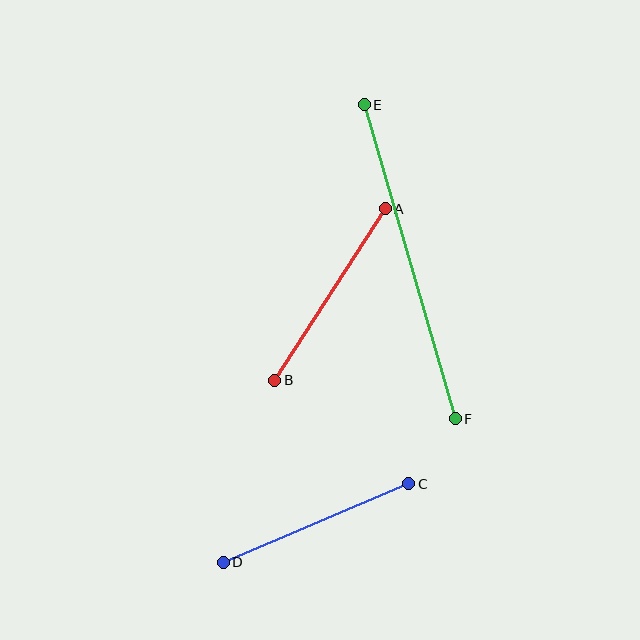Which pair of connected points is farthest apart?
Points E and F are farthest apart.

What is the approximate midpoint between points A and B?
The midpoint is at approximately (330, 295) pixels.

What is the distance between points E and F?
The distance is approximately 327 pixels.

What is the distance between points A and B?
The distance is approximately 204 pixels.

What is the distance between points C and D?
The distance is approximately 201 pixels.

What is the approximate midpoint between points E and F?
The midpoint is at approximately (410, 262) pixels.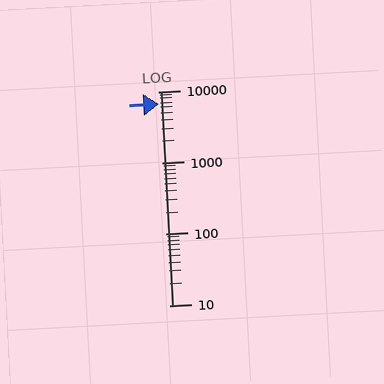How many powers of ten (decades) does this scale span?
The scale spans 3 decades, from 10 to 10000.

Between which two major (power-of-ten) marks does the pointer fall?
The pointer is between 1000 and 10000.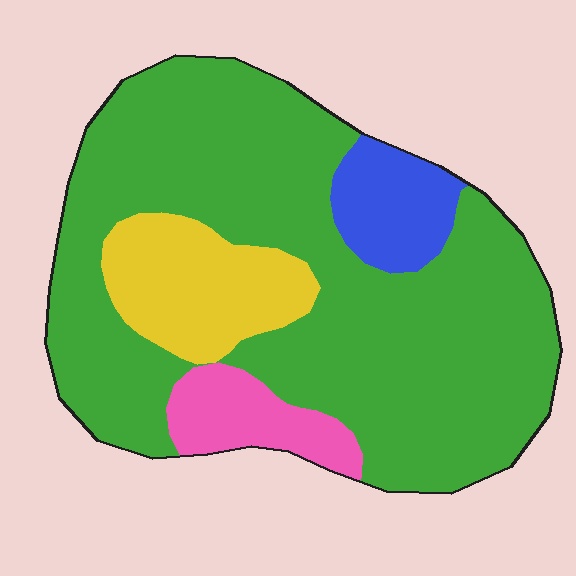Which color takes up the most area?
Green, at roughly 70%.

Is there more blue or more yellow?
Yellow.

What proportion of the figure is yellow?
Yellow takes up about one eighth (1/8) of the figure.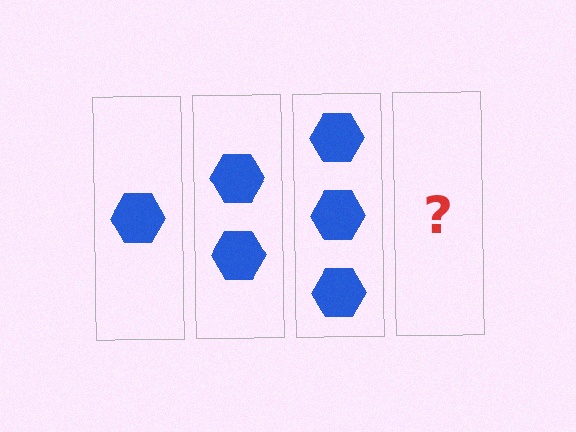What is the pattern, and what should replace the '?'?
The pattern is that each step adds one more hexagon. The '?' should be 4 hexagons.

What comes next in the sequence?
The next element should be 4 hexagons.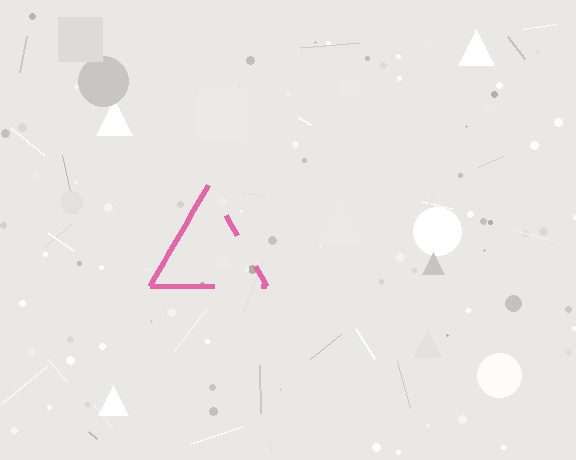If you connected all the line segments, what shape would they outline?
They would outline a triangle.